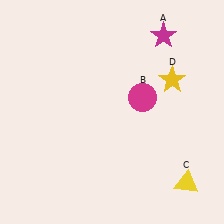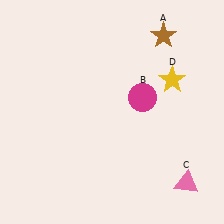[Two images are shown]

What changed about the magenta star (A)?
In Image 1, A is magenta. In Image 2, it changed to brown.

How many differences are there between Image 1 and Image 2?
There are 2 differences between the two images.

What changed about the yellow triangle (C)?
In Image 1, C is yellow. In Image 2, it changed to pink.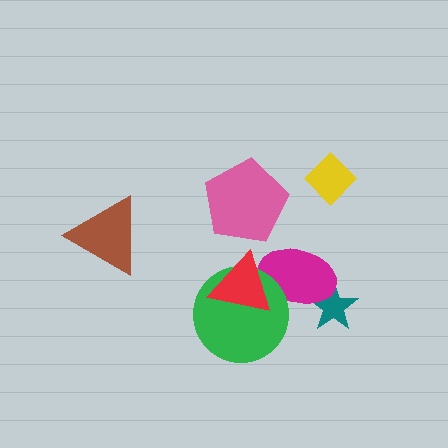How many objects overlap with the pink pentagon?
0 objects overlap with the pink pentagon.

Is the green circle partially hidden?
Yes, it is partially covered by another shape.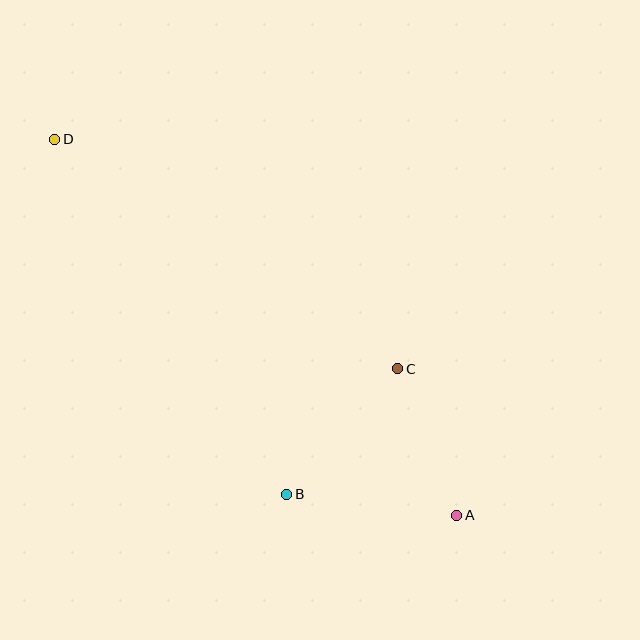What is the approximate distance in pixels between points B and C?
The distance between B and C is approximately 168 pixels.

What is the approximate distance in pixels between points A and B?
The distance between A and B is approximately 171 pixels.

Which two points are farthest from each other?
Points A and D are farthest from each other.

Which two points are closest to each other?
Points A and C are closest to each other.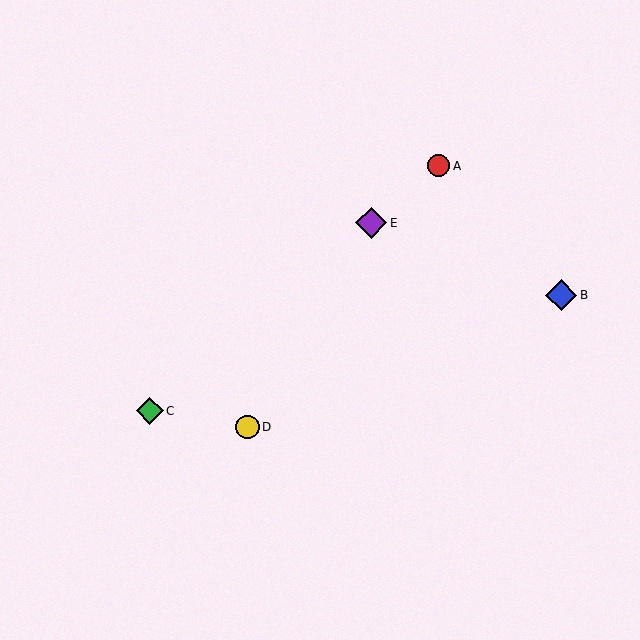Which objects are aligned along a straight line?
Objects A, C, E are aligned along a straight line.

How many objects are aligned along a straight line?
3 objects (A, C, E) are aligned along a straight line.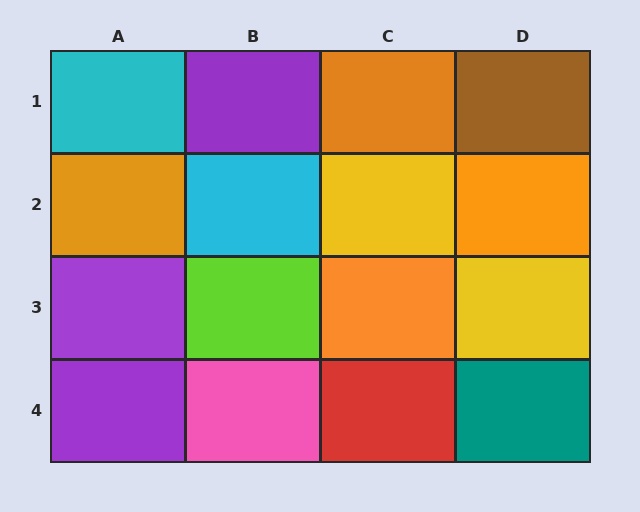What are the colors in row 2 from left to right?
Orange, cyan, yellow, orange.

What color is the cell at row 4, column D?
Teal.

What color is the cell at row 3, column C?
Orange.